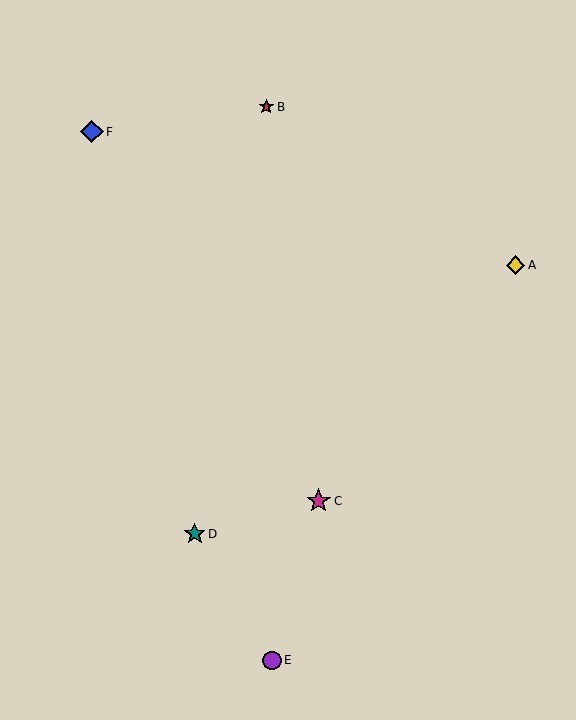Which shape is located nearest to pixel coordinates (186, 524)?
The teal star (labeled D) at (195, 534) is nearest to that location.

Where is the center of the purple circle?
The center of the purple circle is at (272, 660).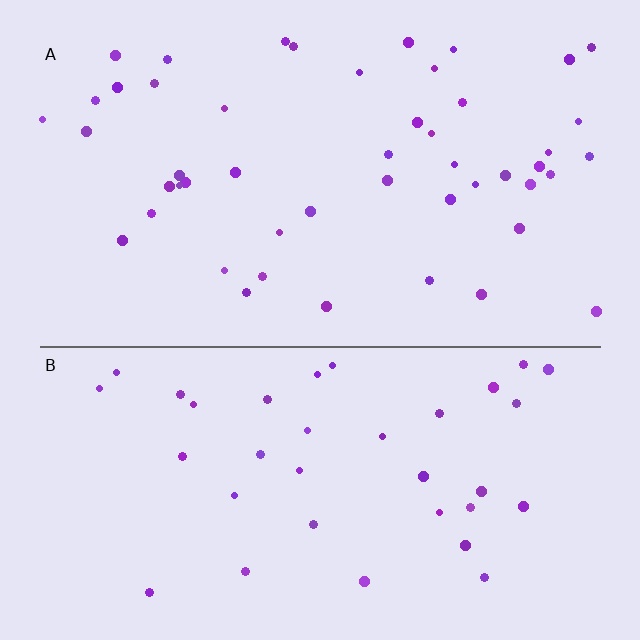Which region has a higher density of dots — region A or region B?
A (the top).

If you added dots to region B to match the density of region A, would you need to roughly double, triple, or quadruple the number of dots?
Approximately double.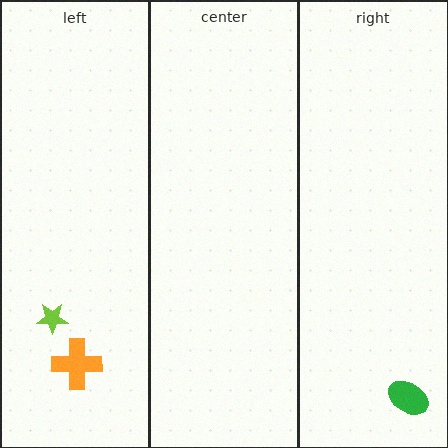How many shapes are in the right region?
1.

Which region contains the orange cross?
The left region.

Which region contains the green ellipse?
The right region.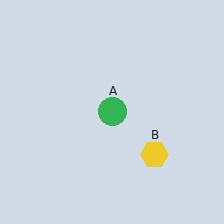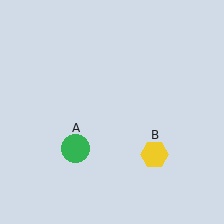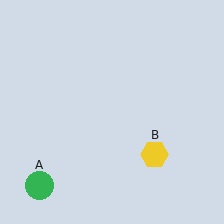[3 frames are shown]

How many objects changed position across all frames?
1 object changed position: green circle (object A).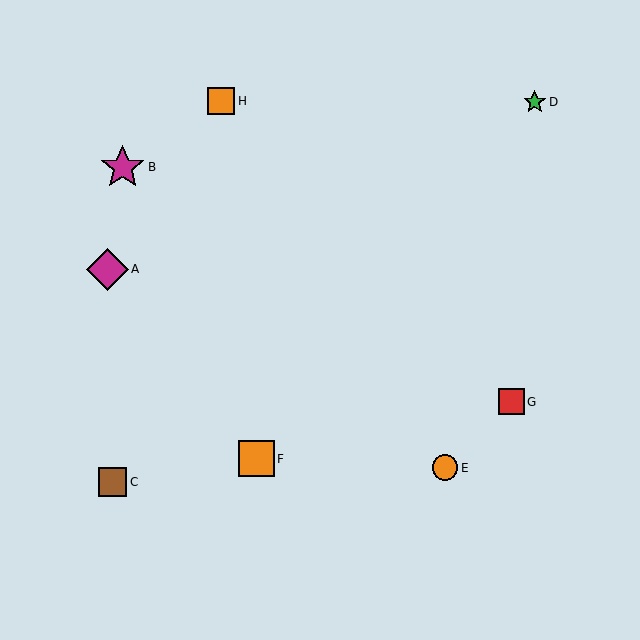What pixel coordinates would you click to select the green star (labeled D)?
Click at (535, 102) to select the green star D.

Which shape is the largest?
The magenta star (labeled B) is the largest.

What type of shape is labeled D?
Shape D is a green star.